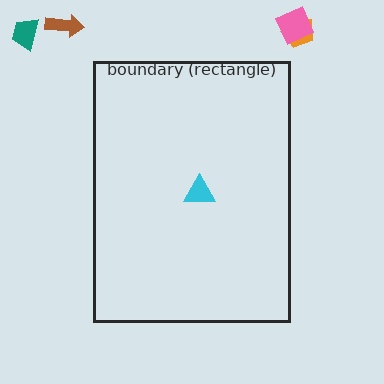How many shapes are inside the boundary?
1 inside, 4 outside.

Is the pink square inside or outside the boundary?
Outside.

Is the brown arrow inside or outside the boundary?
Outside.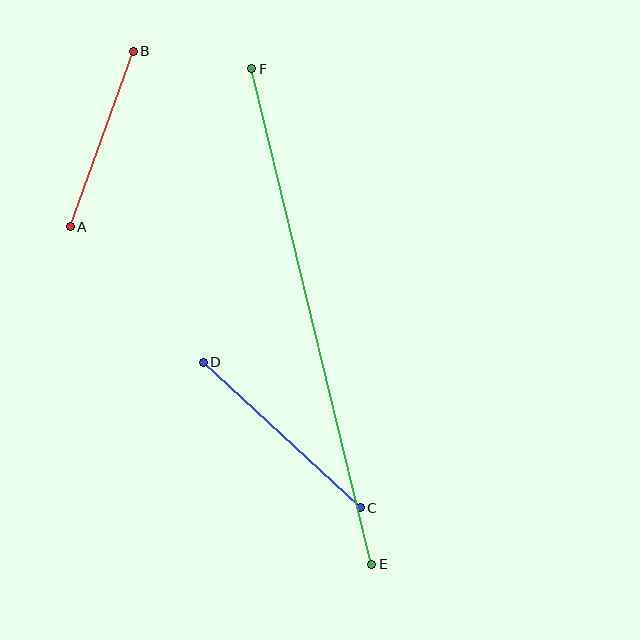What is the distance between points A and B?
The distance is approximately 186 pixels.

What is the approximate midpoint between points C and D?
The midpoint is at approximately (282, 435) pixels.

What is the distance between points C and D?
The distance is approximately 214 pixels.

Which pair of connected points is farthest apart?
Points E and F are farthest apart.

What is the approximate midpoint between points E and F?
The midpoint is at approximately (312, 316) pixels.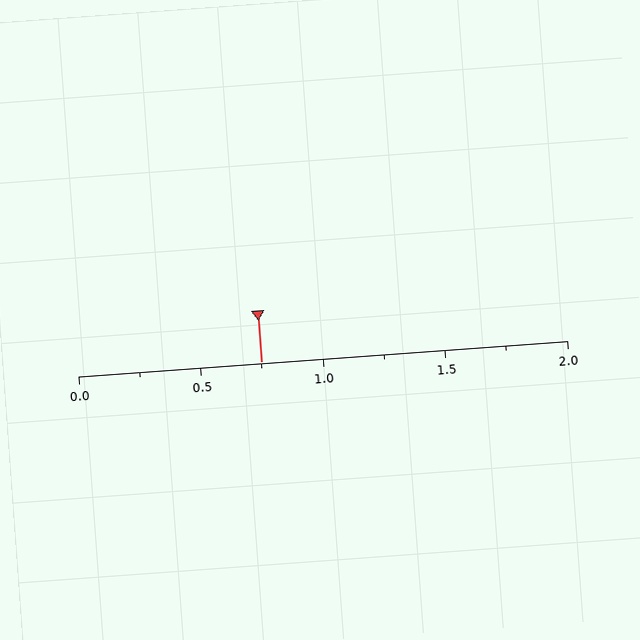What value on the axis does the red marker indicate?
The marker indicates approximately 0.75.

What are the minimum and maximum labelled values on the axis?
The axis runs from 0.0 to 2.0.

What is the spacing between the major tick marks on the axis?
The major ticks are spaced 0.5 apart.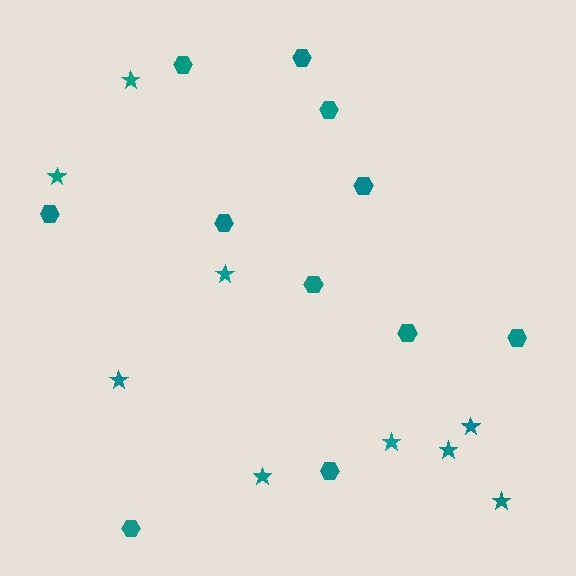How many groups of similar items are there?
There are 2 groups: one group of hexagons (11) and one group of stars (9).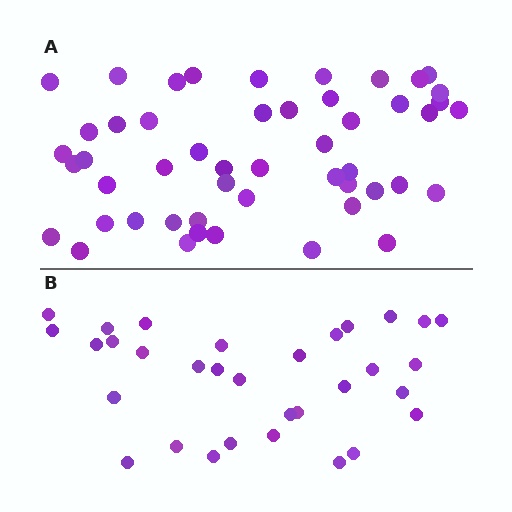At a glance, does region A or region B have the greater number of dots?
Region A (the top region) has more dots.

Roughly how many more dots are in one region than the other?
Region A has approximately 20 more dots than region B.